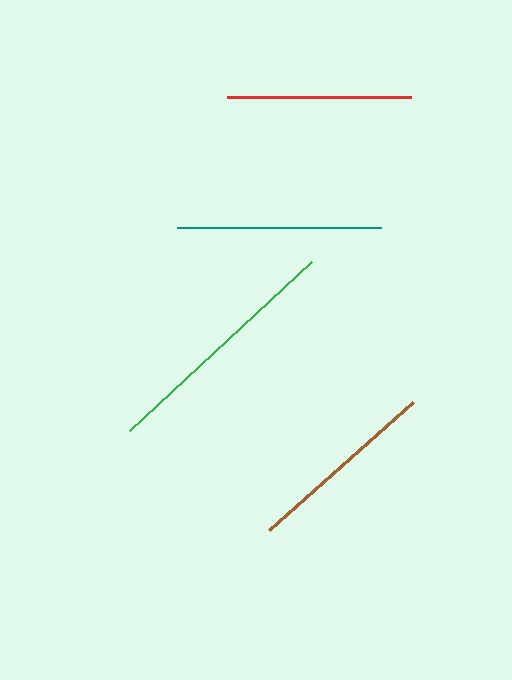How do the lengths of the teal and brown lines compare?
The teal and brown lines are approximately the same length.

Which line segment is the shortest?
The red line is the shortest at approximately 183 pixels.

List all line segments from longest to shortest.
From longest to shortest: green, teal, brown, red.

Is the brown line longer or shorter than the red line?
The brown line is longer than the red line.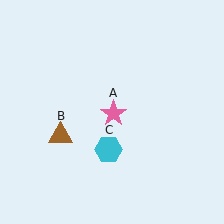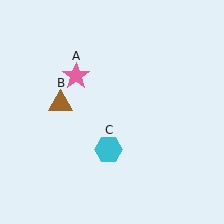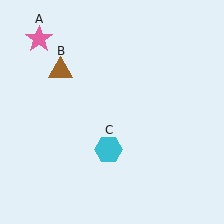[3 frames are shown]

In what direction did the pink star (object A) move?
The pink star (object A) moved up and to the left.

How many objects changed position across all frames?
2 objects changed position: pink star (object A), brown triangle (object B).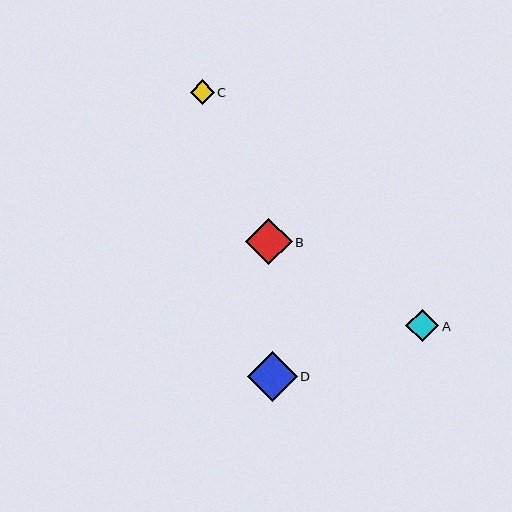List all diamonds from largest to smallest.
From largest to smallest: D, B, A, C.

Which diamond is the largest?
Diamond D is the largest with a size of approximately 50 pixels.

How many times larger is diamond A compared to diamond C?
Diamond A is approximately 1.3 times the size of diamond C.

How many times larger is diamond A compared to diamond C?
Diamond A is approximately 1.3 times the size of diamond C.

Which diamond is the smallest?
Diamond C is the smallest with a size of approximately 24 pixels.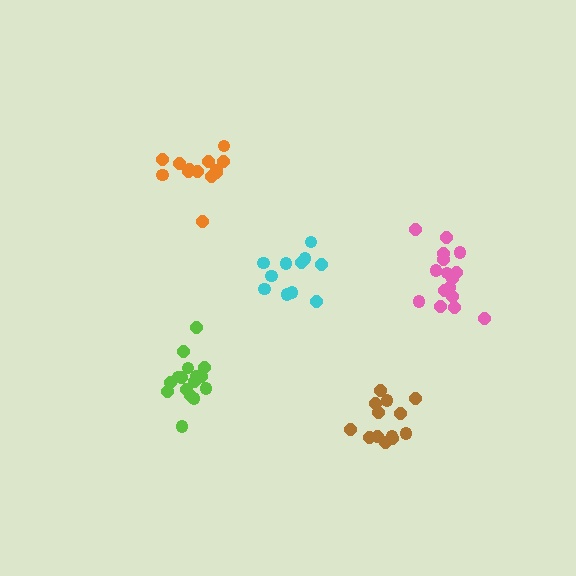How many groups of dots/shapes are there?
There are 5 groups.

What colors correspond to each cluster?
The clusters are colored: lime, cyan, brown, pink, orange.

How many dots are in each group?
Group 1: 16 dots, Group 2: 11 dots, Group 3: 13 dots, Group 4: 16 dots, Group 5: 13 dots (69 total).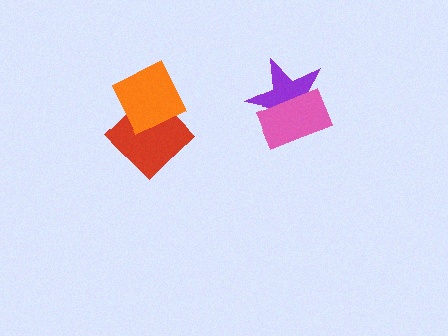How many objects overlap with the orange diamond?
1 object overlaps with the orange diamond.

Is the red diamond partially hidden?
Yes, it is partially covered by another shape.